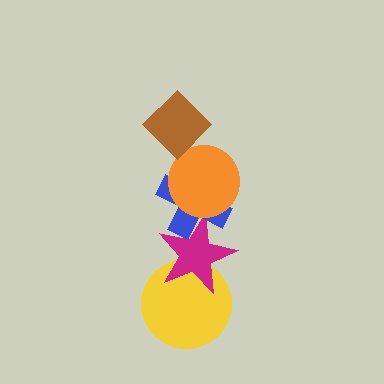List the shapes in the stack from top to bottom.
From top to bottom: the brown diamond, the orange circle, the blue cross, the magenta star, the yellow circle.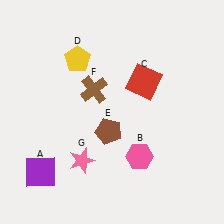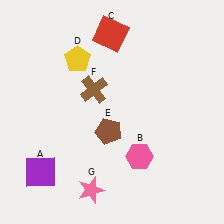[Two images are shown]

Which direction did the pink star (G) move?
The pink star (G) moved down.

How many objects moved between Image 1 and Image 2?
2 objects moved between the two images.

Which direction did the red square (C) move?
The red square (C) moved up.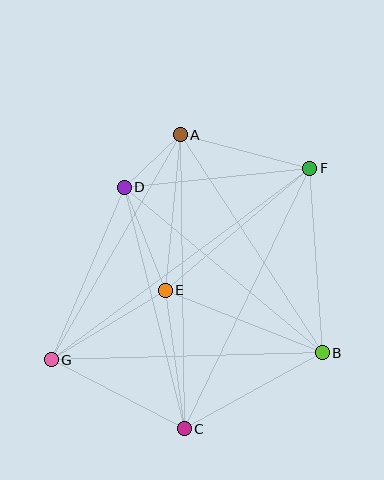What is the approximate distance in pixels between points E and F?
The distance between E and F is approximately 189 pixels.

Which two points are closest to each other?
Points A and D are closest to each other.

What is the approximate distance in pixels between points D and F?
The distance between D and F is approximately 186 pixels.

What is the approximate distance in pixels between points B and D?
The distance between B and D is approximately 258 pixels.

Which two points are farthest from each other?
Points F and G are farthest from each other.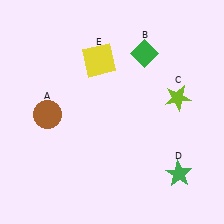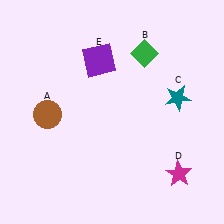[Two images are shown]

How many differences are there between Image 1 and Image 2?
There are 3 differences between the two images.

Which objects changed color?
C changed from lime to teal. D changed from green to magenta. E changed from yellow to purple.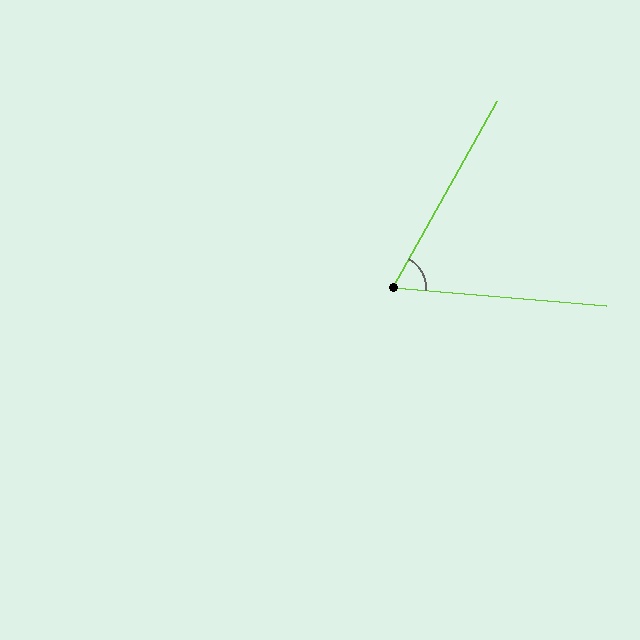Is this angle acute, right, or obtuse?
It is acute.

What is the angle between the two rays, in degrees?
Approximately 66 degrees.